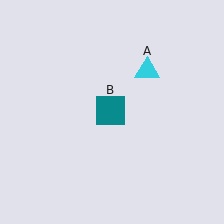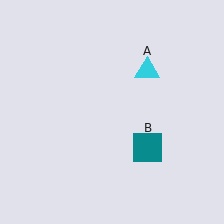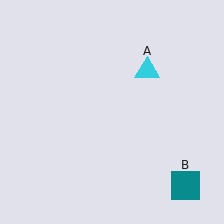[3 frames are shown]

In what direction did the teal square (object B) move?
The teal square (object B) moved down and to the right.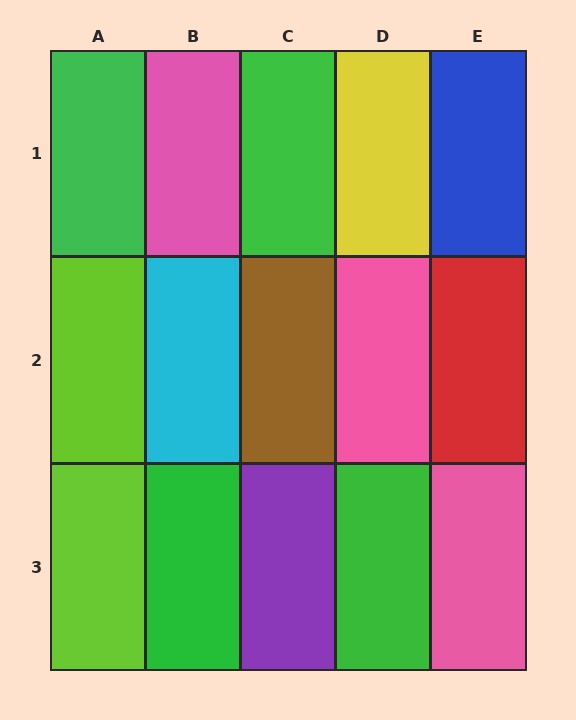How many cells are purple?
1 cell is purple.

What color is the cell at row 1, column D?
Yellow.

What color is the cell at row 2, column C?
Brown.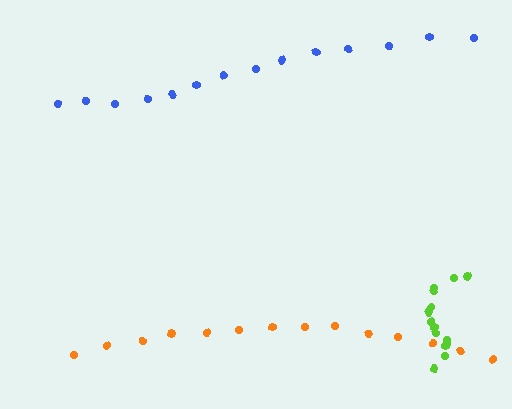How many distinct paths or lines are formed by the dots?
There are 3 distinct paths.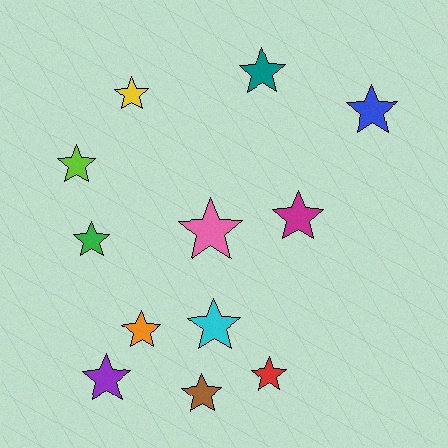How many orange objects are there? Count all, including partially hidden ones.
There is 1 orange object.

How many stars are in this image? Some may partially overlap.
There are 12 stars.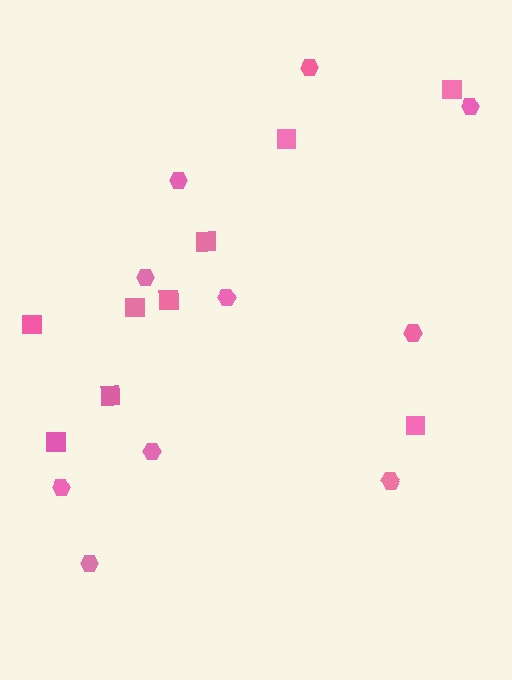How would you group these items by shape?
There are 2 groups: one group of hexagons (10) and one group of squares (9).